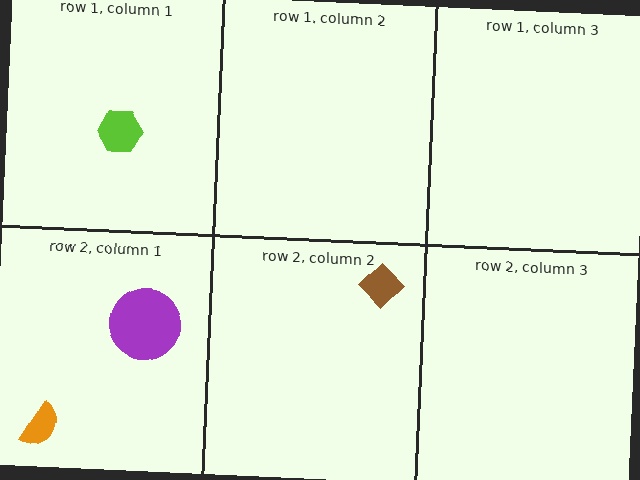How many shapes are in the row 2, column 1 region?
2.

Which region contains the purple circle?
The row 2, column 1 region.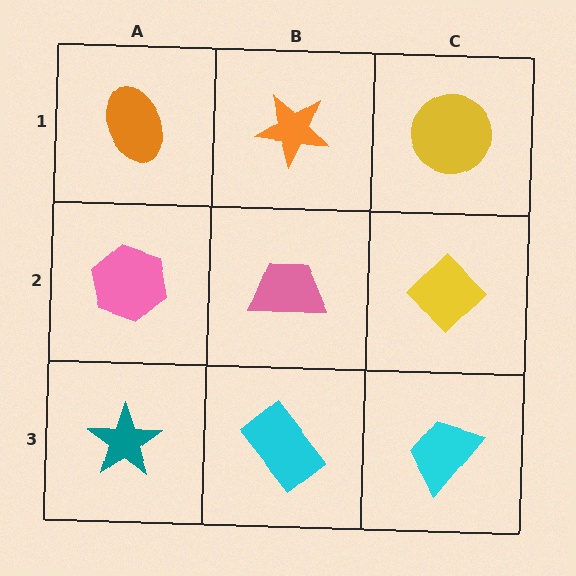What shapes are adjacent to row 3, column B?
A pink trapezoid (row 2, column B), a teal star (row 3, column A), a cyan trapezoid (row 3, column C).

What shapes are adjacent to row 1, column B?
A pink trapezoid (row 2, column B), an orange ellipse (row 1, column A), a yellow circle (row 1, column C).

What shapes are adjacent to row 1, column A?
A pink hexagon (row 2, column A), an orange star (row 1, column B).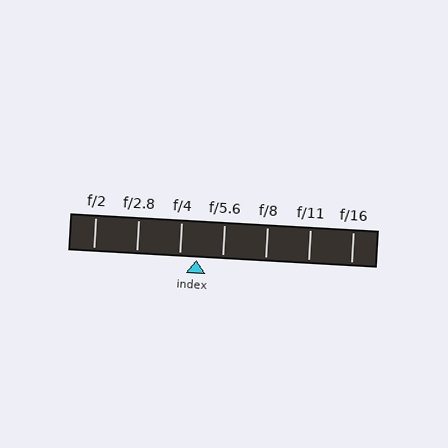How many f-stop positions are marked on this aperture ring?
There are 7 f-stop positions marked.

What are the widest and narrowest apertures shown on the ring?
The widest aperture shown is f/2 and the narrowest is f/16.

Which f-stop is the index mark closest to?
The index mark is closest to f/4.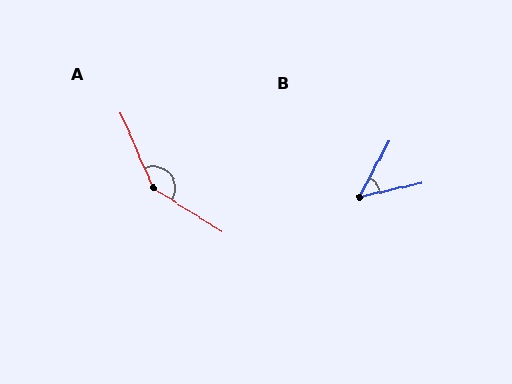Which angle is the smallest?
B, at approximately 50 degrees.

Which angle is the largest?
A, at approximately 146 degrees.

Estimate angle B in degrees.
Approximately 50 degrees.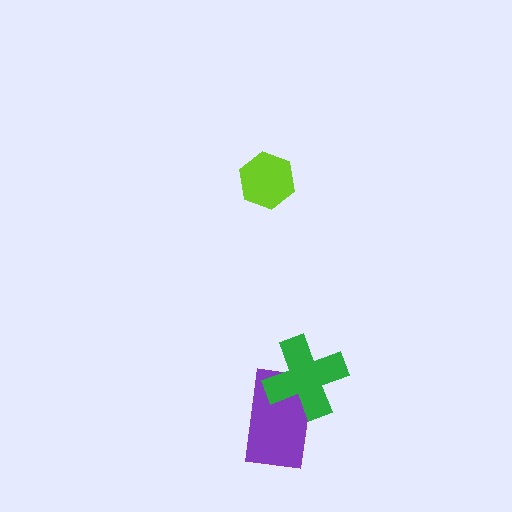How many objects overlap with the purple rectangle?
1 object overlaps with the purple rectangle.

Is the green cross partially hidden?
No, no other shape covers it.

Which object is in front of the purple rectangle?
The green cross is in front of the purple rectangle.